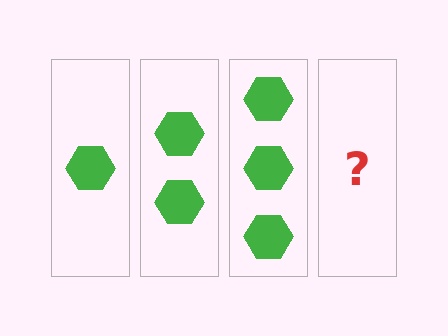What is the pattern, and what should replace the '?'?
The pattern is that each step adds one more hexagon. The '?' should be 4 hexagons.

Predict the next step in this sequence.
The next step is 4 hexagons.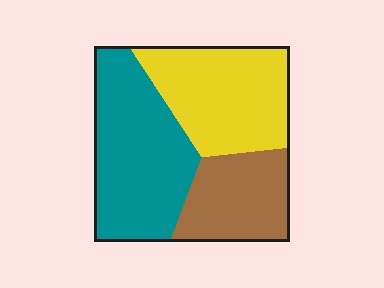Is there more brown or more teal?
Teal.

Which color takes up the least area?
Brown, at roughly 25%.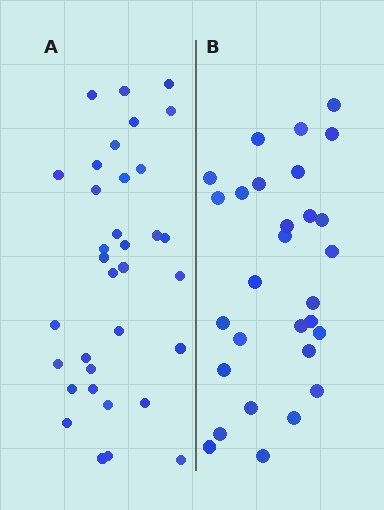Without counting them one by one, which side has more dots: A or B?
Region A (the left region) has more dots.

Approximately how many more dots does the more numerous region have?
Region A has about 5 more dots than region B.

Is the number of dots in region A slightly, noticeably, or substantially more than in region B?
Region A has only slightly more — the two regions are fairly close. The ratio is roughly 1.2 to 1.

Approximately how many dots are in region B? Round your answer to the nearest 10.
About 30 dots. (The exact count is 29, which rounds to 30.)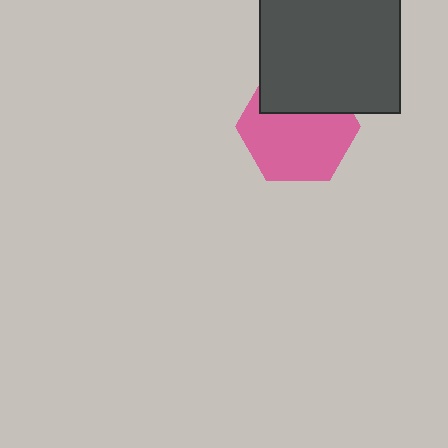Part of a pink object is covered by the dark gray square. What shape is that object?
It is a hexagon.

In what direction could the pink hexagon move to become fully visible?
The pink hexagon could move down. That would shift it out from behind the dark gray square entirely.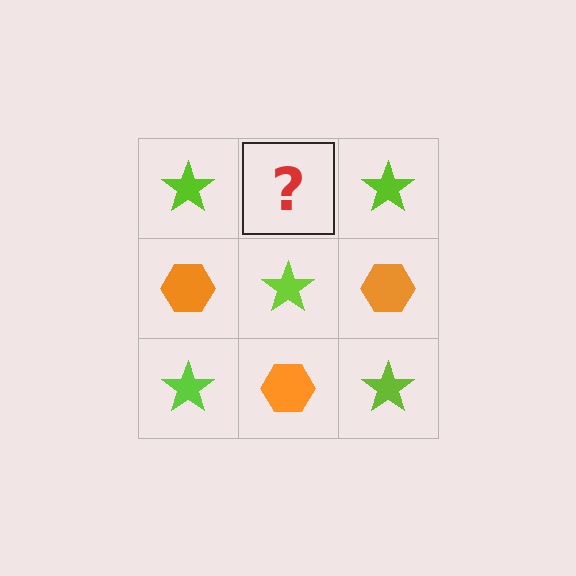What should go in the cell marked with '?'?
The missing cell should contain an orange hexagon.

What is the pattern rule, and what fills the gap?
The rule is that it alternates lime star and orange hexagon in a checkerboard pattern. The gap should be filled with an orange hexagon.